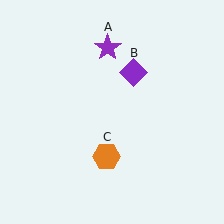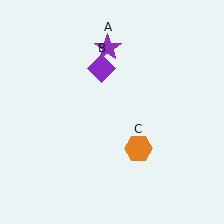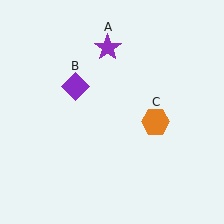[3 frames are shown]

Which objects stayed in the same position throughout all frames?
Purple star (object A) remained stationary.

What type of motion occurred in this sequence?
The purple diamond (object B), orange hexagon (object C) rotated counterclockwise around the center of the scene.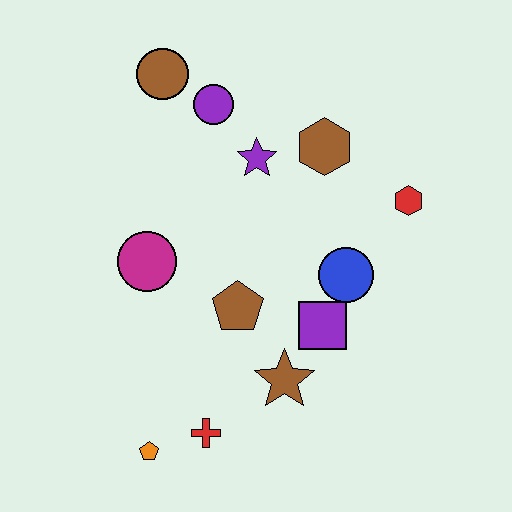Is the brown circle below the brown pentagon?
No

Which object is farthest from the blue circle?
The brown circle is farthest from the blue circle.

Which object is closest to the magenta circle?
The brown pentagon is closest to the magenta circle.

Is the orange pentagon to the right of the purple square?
No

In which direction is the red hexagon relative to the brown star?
The red hexagon is above the brown star.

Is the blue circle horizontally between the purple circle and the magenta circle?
No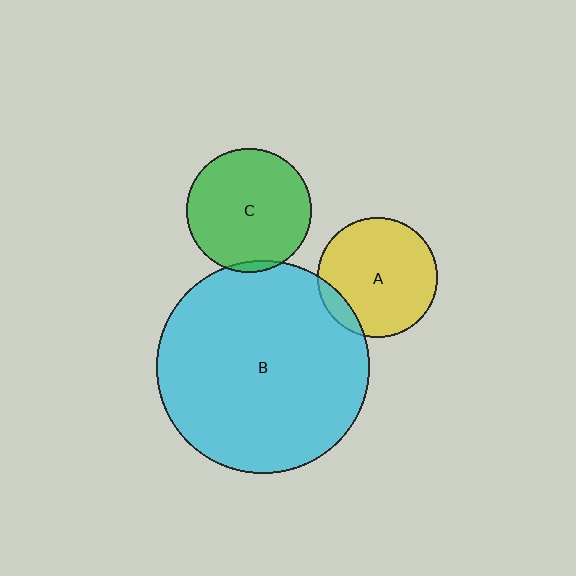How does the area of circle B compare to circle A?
Approximately 3.1 times.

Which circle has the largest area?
Circle B (cyan).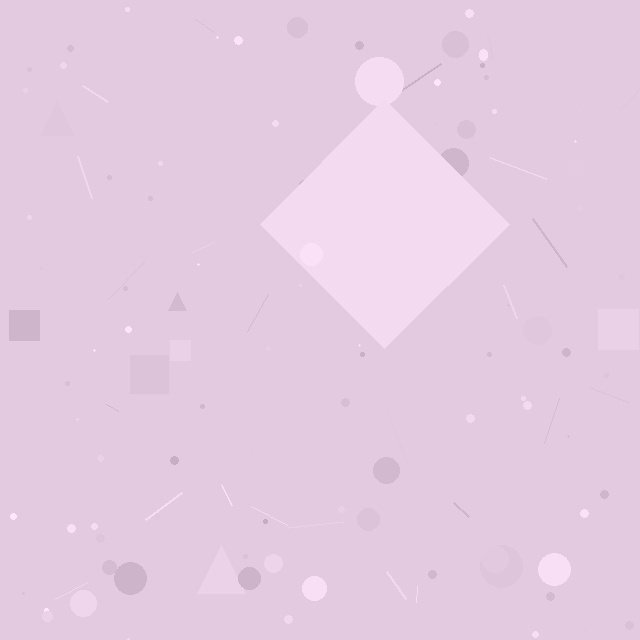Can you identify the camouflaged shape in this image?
The camouflaged shape is a diamond.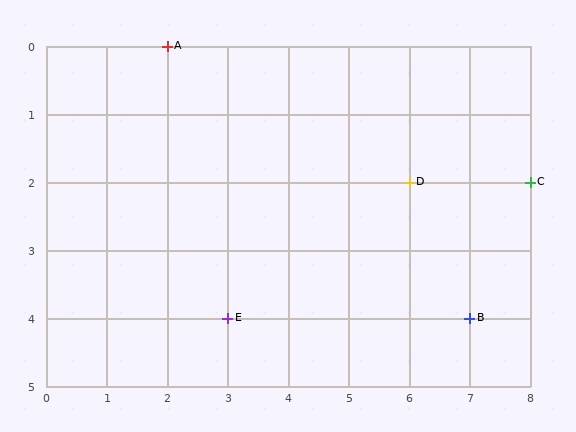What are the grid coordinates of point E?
Point E is at grid coordinates (3, 4).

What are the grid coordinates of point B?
Point B is at grid coordinates (7, 4).